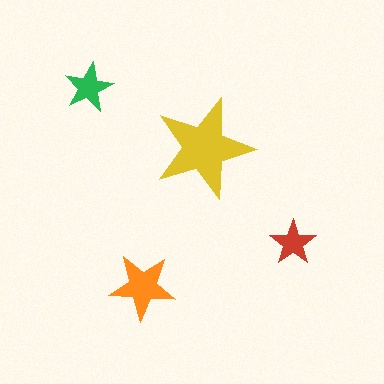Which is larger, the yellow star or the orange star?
The yellow one.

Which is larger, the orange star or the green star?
The orange one.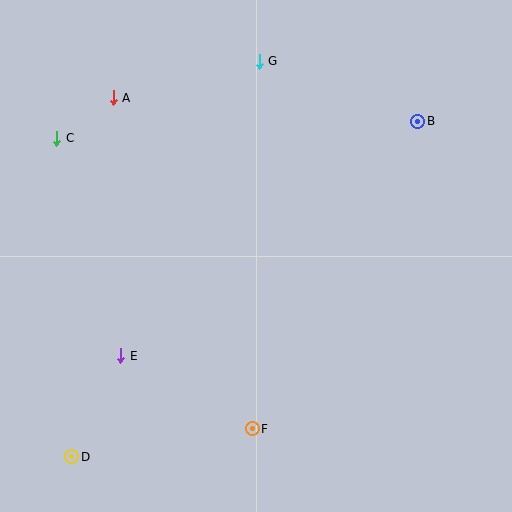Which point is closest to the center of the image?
Point E at (121, 356) is closest to the center.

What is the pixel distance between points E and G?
The distance between E and G is 326 pixels.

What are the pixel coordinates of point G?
Point G is at (259, 61).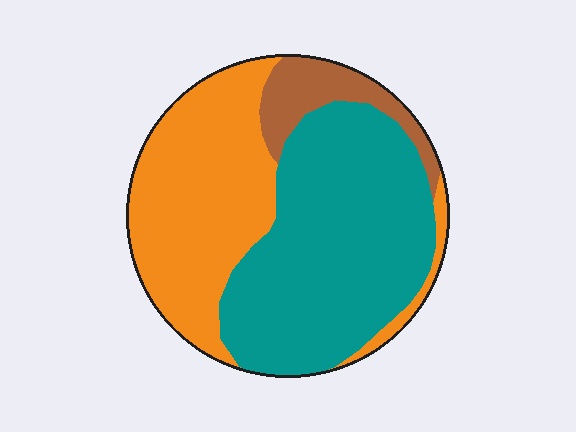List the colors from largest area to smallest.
From largest to smallest: teal, orange, brown.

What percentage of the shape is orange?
Orange takes up about two fifths (2/5) of the shape.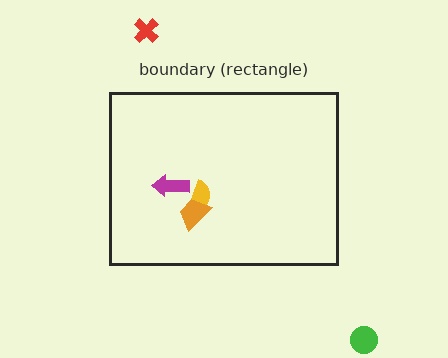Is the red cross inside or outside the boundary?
Outside.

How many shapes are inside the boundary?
3 inside, 2 outside.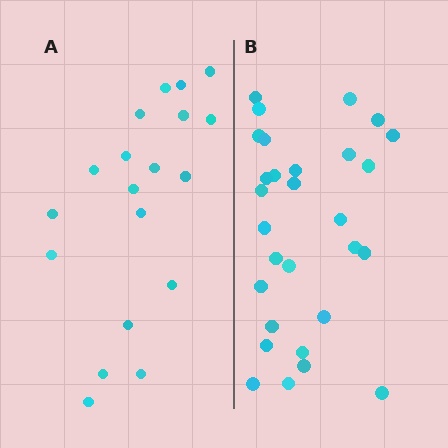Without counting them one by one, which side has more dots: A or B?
Region B (the right region) has more dots.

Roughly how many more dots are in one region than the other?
Region B has roughly 10 or so more dots than region A.